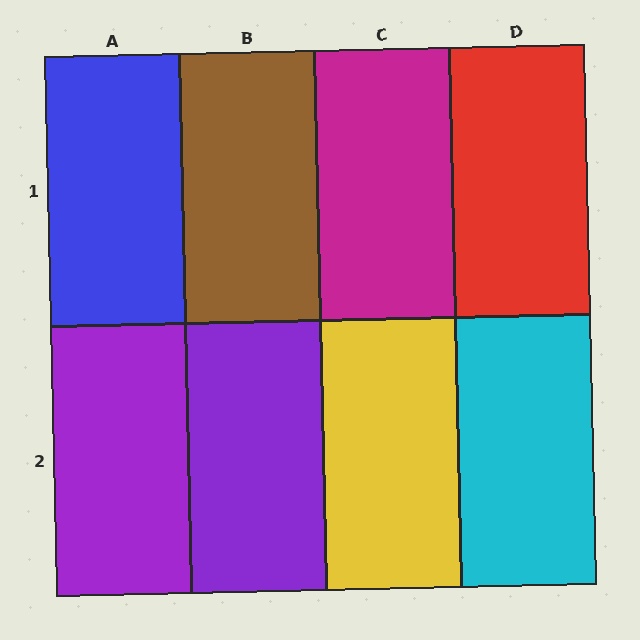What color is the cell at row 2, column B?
Purple.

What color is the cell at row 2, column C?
Yellow.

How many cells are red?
1 cell is red.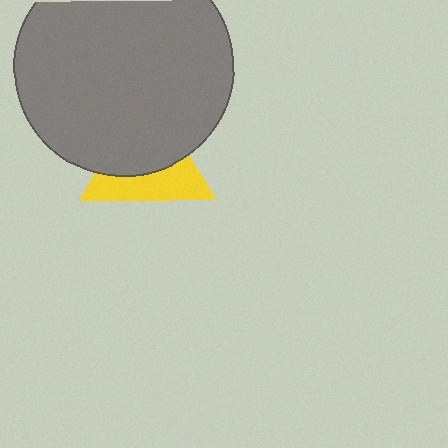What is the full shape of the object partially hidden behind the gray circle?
The partially hidden object is a yellow triangle.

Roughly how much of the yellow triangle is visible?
A small part of it is visible (roughly 44%).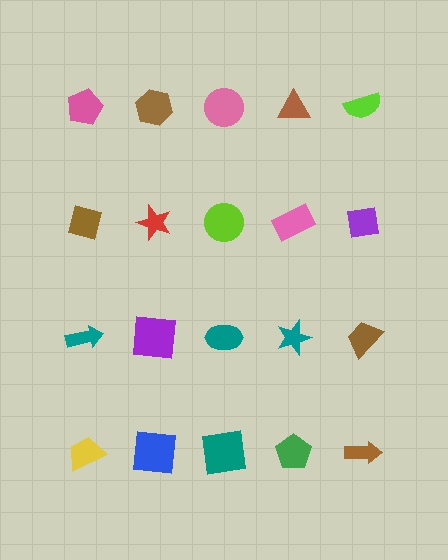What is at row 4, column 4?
A green pentagon.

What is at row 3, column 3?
A teal ellipse.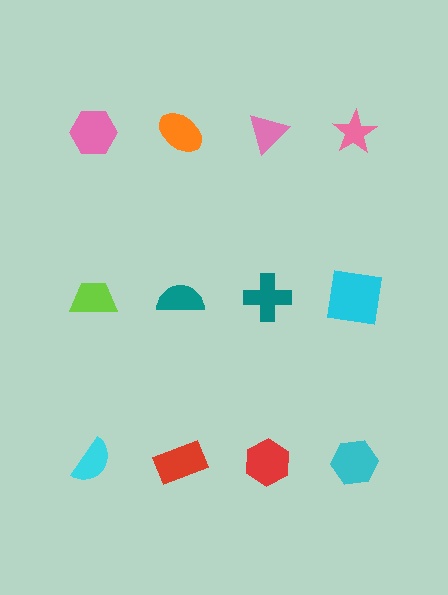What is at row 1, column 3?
A pink triangle.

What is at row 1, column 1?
A pink hexagon.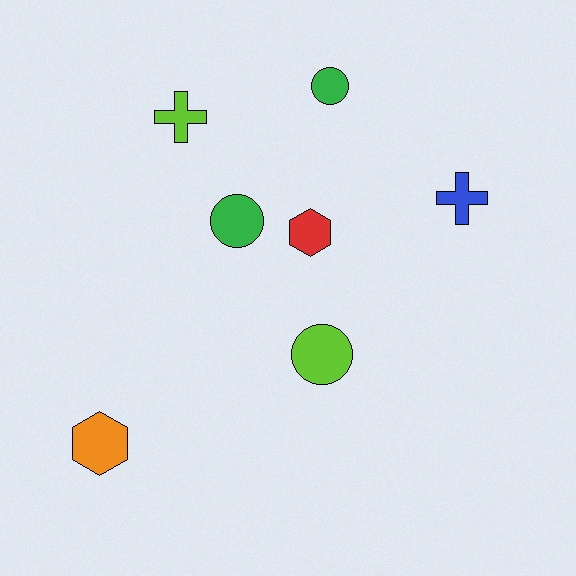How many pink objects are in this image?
There are no pink objects.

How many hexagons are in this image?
There are 2 hexagons.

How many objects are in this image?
There are 7 objects.